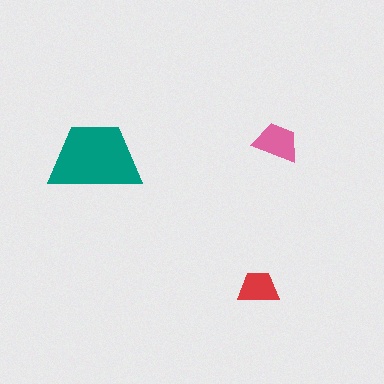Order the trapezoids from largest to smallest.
the teal one, the pink one, the red one.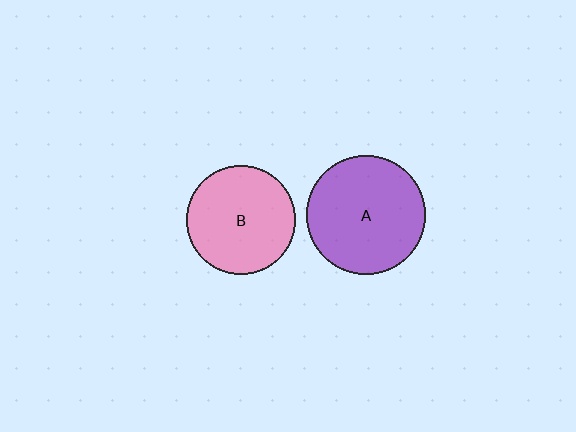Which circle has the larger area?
Circle A (purple).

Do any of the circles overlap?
No, none of the circles overlap.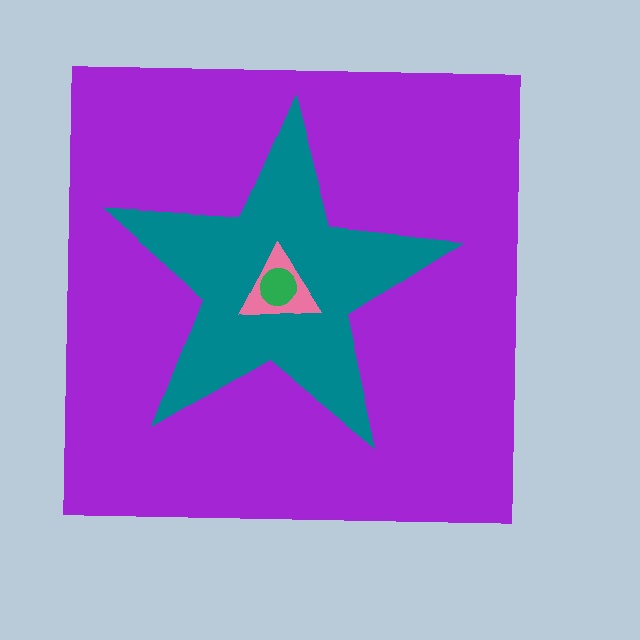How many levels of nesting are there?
4.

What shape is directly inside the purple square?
The teal star.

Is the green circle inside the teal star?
Yes.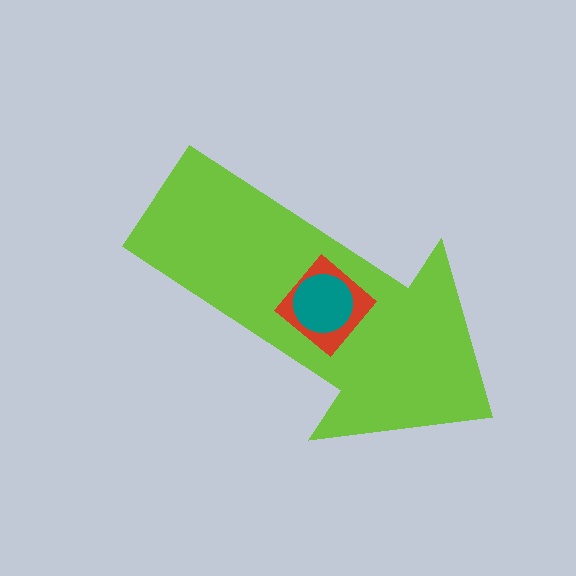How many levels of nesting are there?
3.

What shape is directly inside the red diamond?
The teal circle.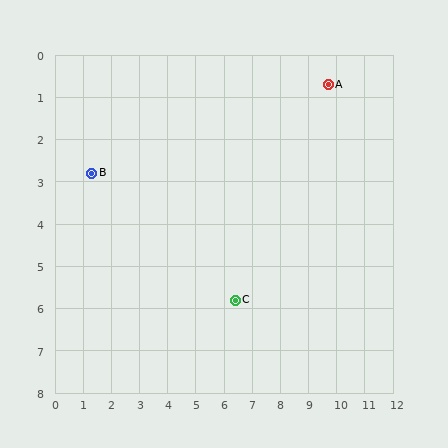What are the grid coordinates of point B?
Point B is at approximately (1.3, 2.8).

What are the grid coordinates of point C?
Point C is at approximately (6.4, 5.8).